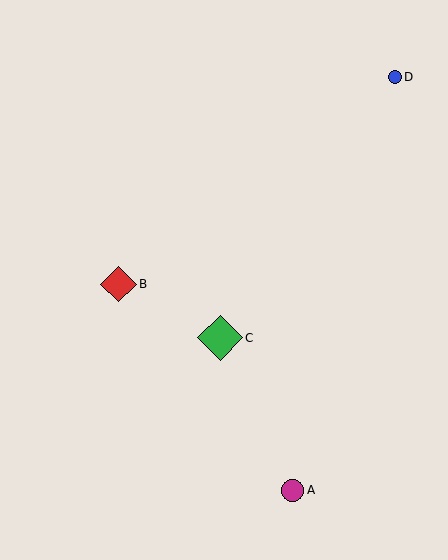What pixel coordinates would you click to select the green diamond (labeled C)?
Click at (220, 338) to select the green diamond C.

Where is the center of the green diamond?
The center of the green diamond is at (220, 338).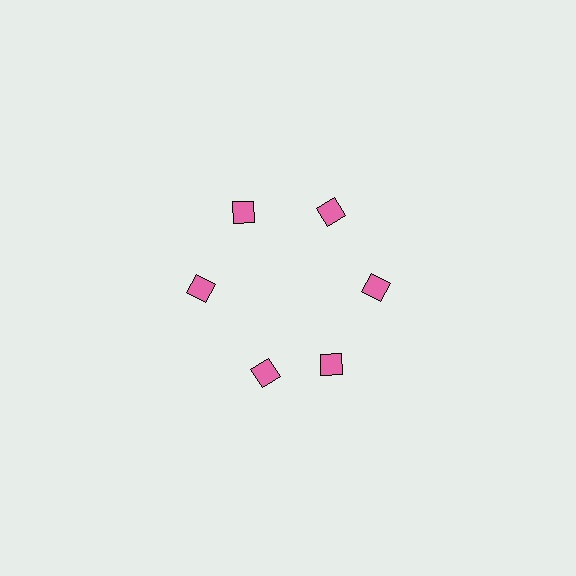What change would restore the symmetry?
The symmetry would be restored by rotating it back into even spacing with its neighbors so that all 6 diamonds sit at equal angles and equal distance from the center.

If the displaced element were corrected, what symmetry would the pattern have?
It would have 6-fold rotational symmetry — the pattern would map onto itself every 60 degrees.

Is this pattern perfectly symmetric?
No. The 6 pink diamonds are arranged in a ring, but one element near the 7 o'clock position is rotated out of alignment along the ring, breaking the 6-fold rotational symmetry.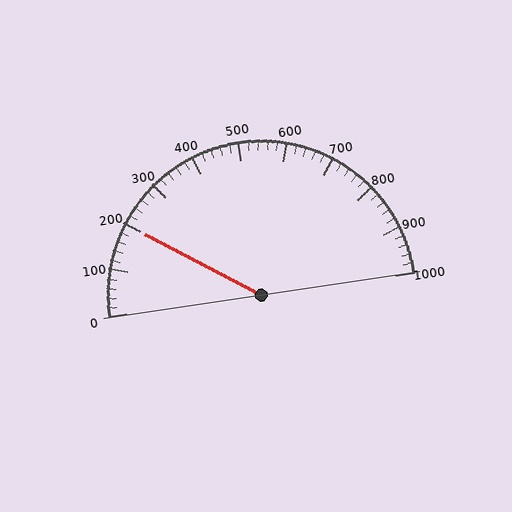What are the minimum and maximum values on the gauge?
The gauge ranges from 0 to 1000.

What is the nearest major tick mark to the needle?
The nearest major tick mark is 200.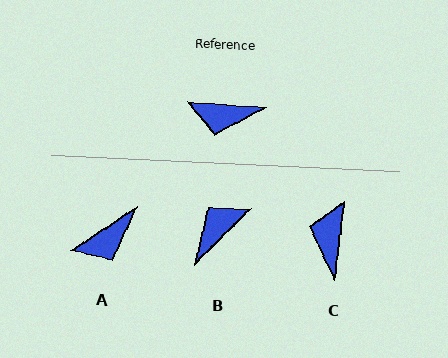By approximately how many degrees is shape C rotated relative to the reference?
Approximately 93 degrees clockwise.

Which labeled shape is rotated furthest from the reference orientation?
B, about 131 degrees away.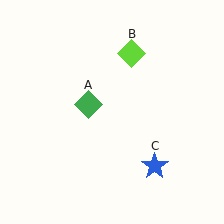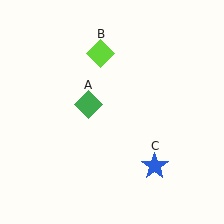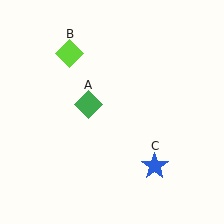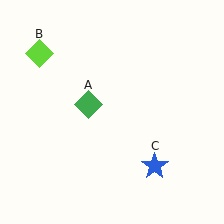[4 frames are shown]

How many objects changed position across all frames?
1 object changed position: lime diamond (object B).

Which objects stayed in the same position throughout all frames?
Green diamond (object A) and blue star (object C) remained stationary.